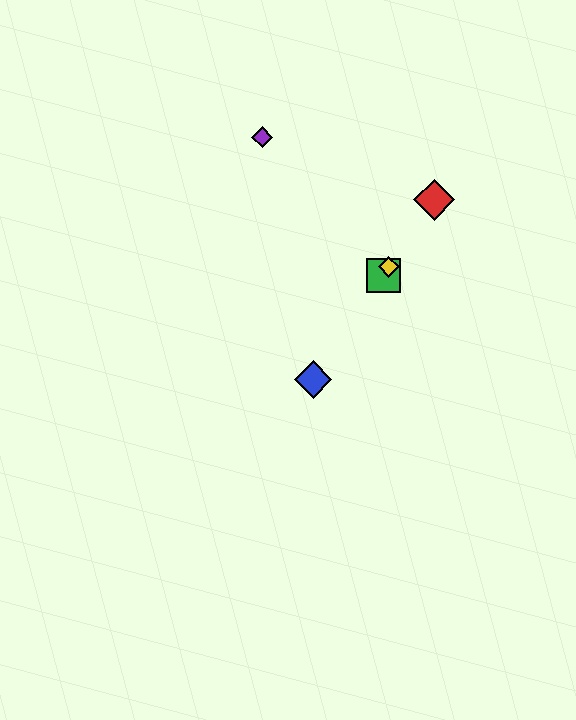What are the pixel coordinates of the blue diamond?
The blue diamond is at (313, 379).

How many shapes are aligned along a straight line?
4 shapes (the red diamond, the blue diamond, the green square, the yellow diamond) are aligned along a straight line.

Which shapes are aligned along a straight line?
The red diamond, the blue diamond, the green square, the yellow diamond are aligned along a straight line.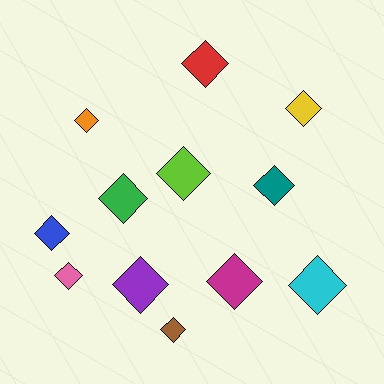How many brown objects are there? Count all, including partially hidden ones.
There is 1 brown object.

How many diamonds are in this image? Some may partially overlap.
There are 12 diamonds.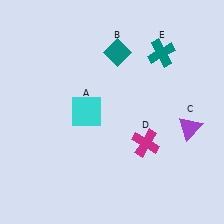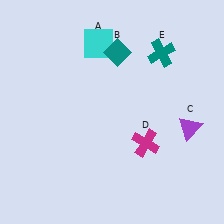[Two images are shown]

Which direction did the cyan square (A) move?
The cyan square (A) moved up.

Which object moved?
The cyan square (A) moved up.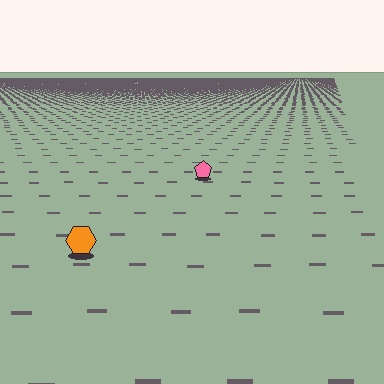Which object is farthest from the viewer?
The pink pentagon is farthest from the viewer. It appears smaller and the ground texture around it is denser.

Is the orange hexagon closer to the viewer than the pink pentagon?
Yes. The orange hexagon is closer — you can tell from the texture gradient: the ground texture is coarser near it.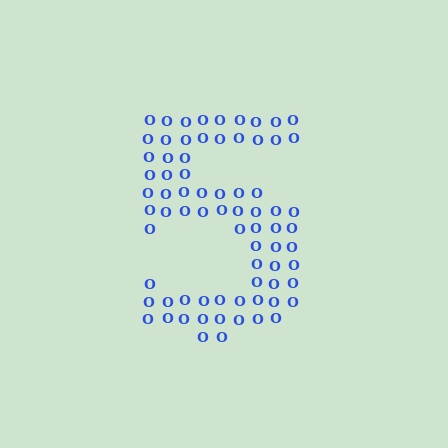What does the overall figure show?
The overall figure shows the digit 5.